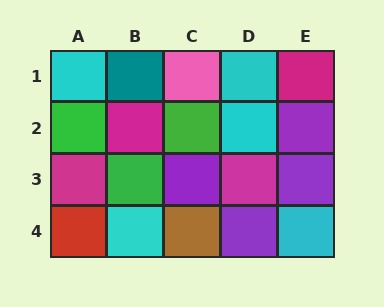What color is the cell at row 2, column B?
Magenta.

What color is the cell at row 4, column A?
Red.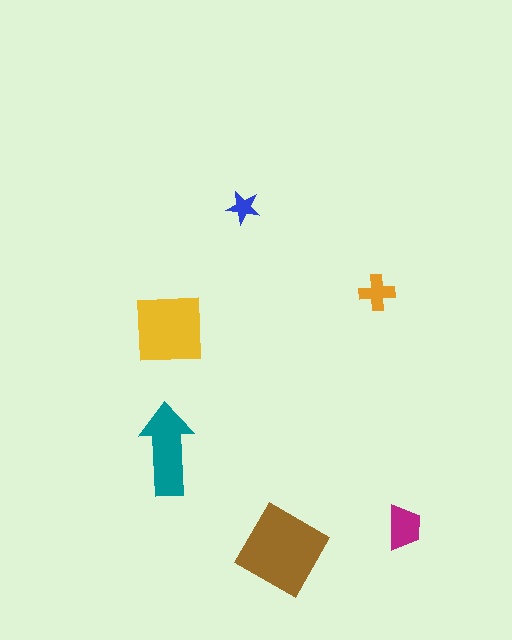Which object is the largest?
The brown diamond.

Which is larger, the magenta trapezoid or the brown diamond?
The brown diamond.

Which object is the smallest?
The blue star.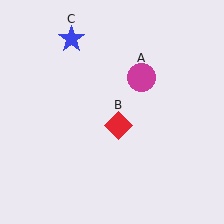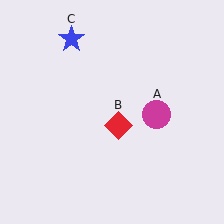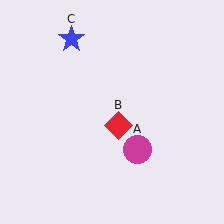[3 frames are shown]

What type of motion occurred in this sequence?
The magenta circle (object A) rotated clockwise around the center of the scene.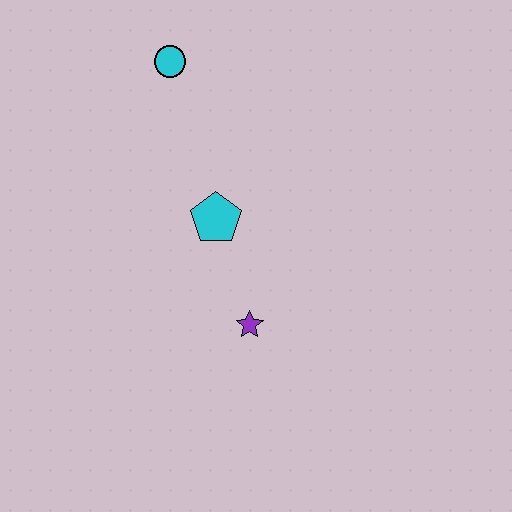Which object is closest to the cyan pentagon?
The purple star is closest to the cyan pentagon.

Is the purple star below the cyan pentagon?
Yes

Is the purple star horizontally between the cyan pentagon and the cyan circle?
No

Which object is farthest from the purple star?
The cyan circle is farthest from the purple star.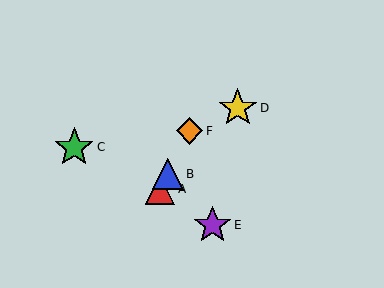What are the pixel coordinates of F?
Object F is at (190, 131).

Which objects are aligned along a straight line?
Objects A, B, F are aligned along a straight line.